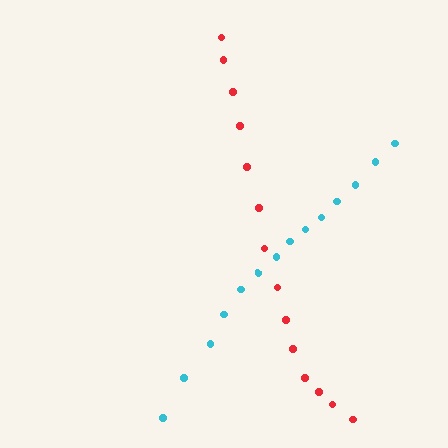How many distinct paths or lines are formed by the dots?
There are 2 distinct paths.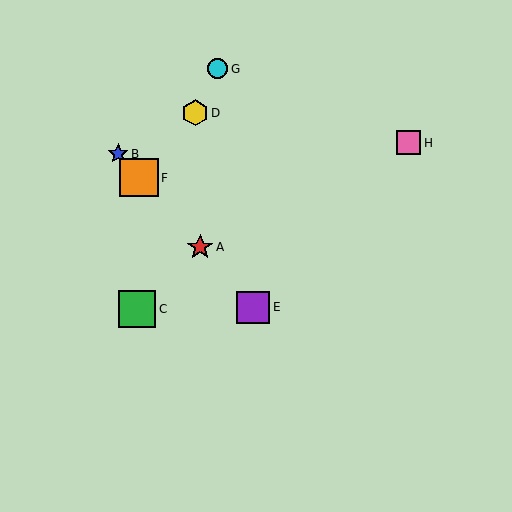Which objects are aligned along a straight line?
Objects A, B, E, F are aligned along a straight line.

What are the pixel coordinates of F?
Object F is at (139, 178).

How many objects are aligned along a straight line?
4 objects (A, B, E, F) are aligned along a straight line.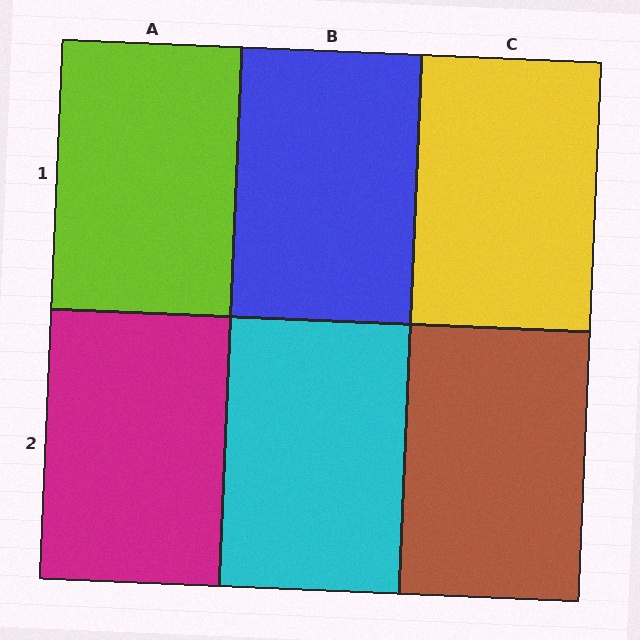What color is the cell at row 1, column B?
Blue.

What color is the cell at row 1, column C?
Yellow.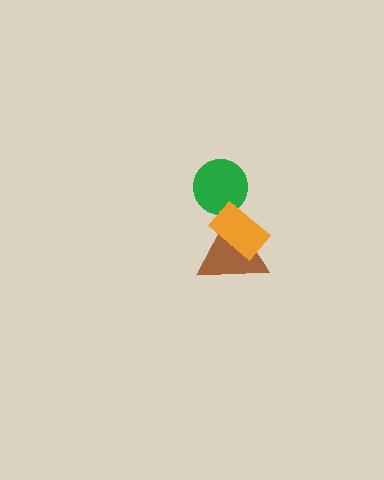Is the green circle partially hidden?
Yes, it is partially covered by another shape.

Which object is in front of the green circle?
The orange rectangle is in front of the green circle.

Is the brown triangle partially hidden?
Yes, it is partially covered by another shape.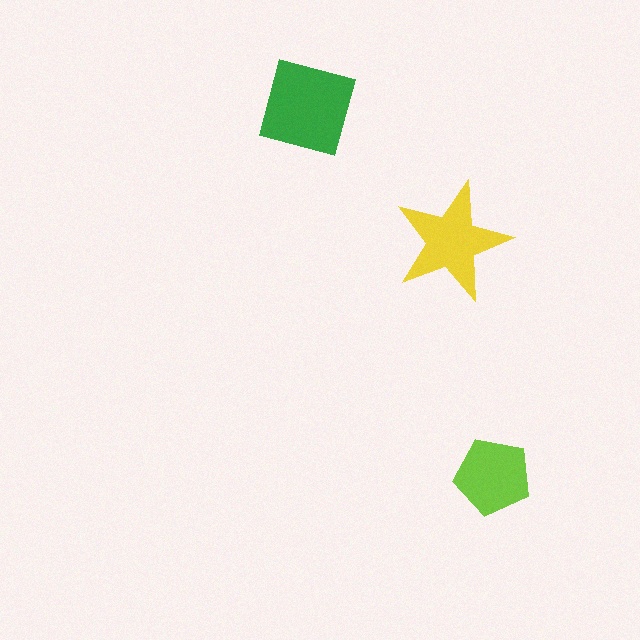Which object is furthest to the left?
The green square is leftmost.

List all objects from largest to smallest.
The green square, the yellow star, the lime pentagon.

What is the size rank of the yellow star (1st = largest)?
2nd.